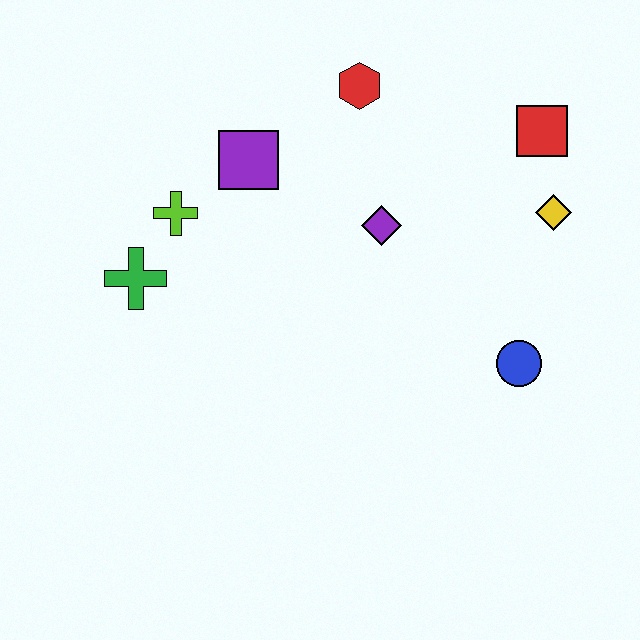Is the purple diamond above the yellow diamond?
No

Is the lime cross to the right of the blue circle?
No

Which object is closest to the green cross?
The lime cross is closest to the green cross.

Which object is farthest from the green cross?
The red square is farthest from the green cross.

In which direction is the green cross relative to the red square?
The green cross is to the left of the red square.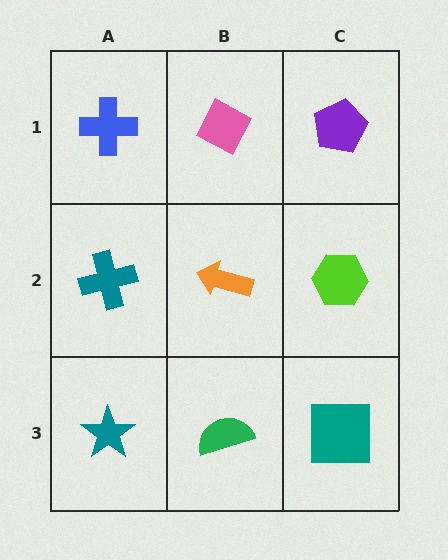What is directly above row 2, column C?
A purple pentagon.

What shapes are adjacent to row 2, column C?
A purple pentagon (row 1, column C), a teal square (row 3, column C), an orange arrow (row 2, column B).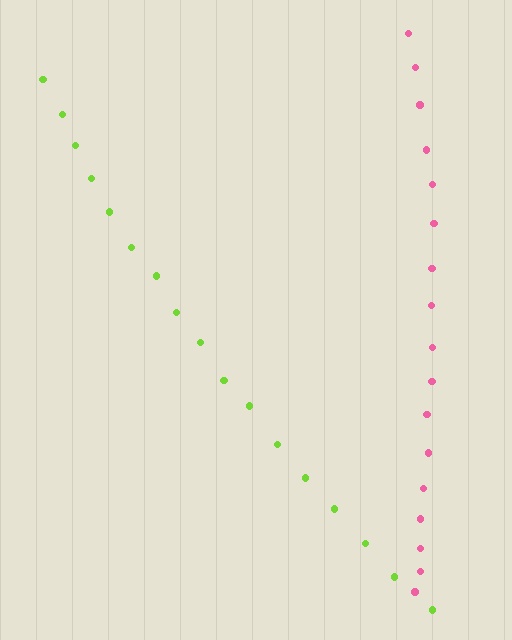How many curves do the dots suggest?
There are 2 distinct paths.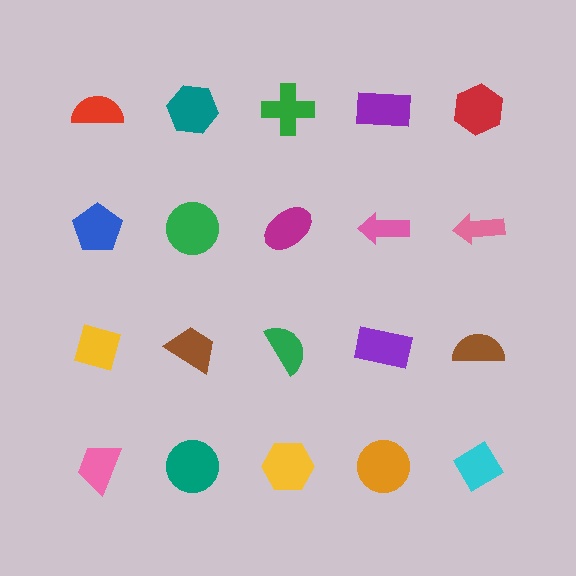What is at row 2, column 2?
A green circle.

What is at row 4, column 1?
A pink trapezoid.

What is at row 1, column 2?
A teal hexagon.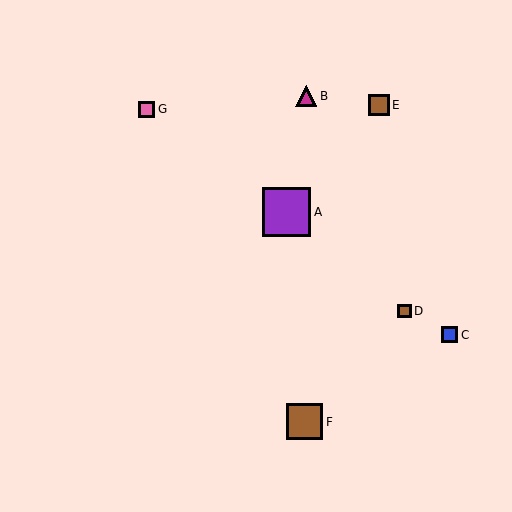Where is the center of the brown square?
The center of the brown square is at (404, 311).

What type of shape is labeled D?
Shape D is a brown square.